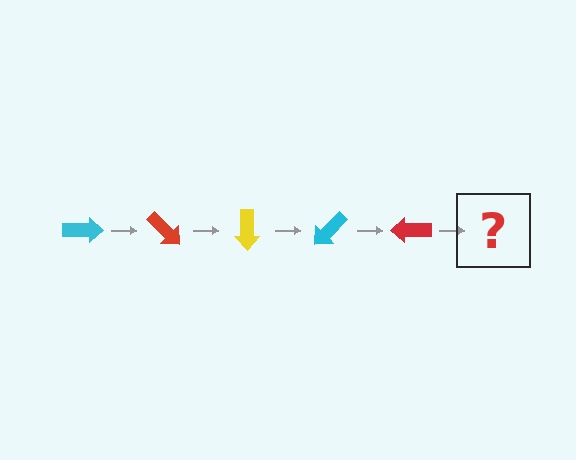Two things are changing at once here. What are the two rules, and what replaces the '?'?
The two rules are that it rotates 45 degrees each step and the color cycles through cyan, red, and yellow. The '?' should be a yellow arrow, rotated 225 degrees from the start.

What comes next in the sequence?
The next element should be a yellow arrow, rotated 225 degrees from the start.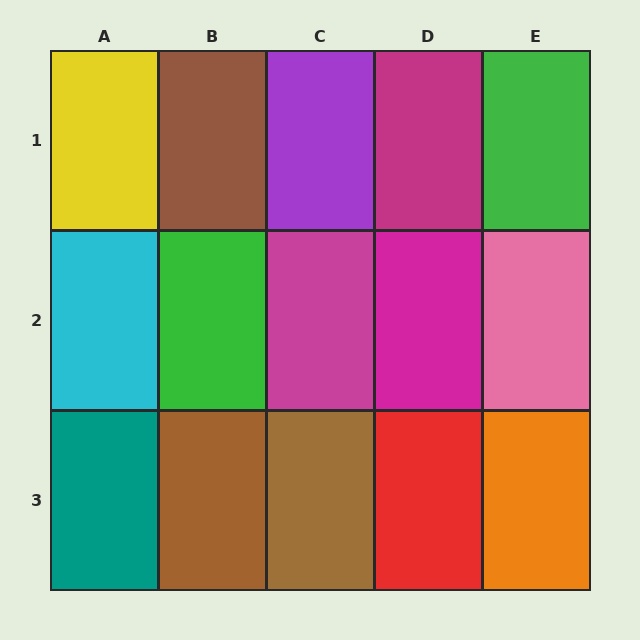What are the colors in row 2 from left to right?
Cyan, green, magenta, magenta, pink.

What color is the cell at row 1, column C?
Purple.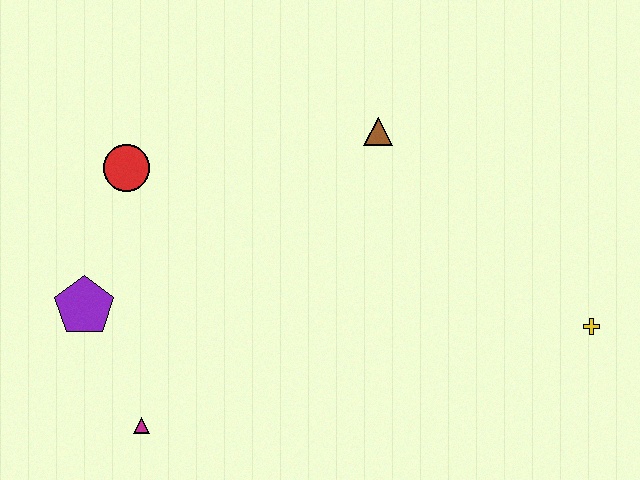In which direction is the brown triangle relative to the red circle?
The brown triangle is to the right of the red circle.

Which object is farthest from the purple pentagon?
The yellow cross is farthest from the purple pentagon.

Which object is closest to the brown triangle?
The red circle is closest to the brown triangle.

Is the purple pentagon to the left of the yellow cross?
Yes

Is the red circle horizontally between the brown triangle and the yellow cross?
No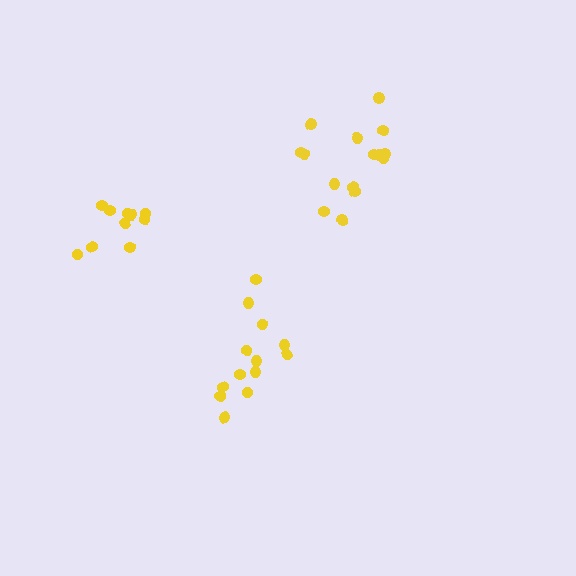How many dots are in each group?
Group 1: 13 dots, Group 2: 10 dots, Group 3: 15 dots (38 total).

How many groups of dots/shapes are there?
There are 3 groups.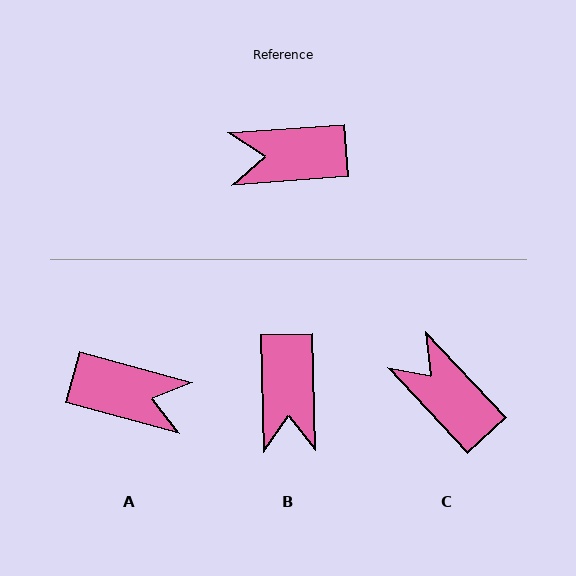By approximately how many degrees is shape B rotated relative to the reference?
Approximately 87 degrees counter-clockwise.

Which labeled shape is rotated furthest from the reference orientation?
A, about 161 degrees away.